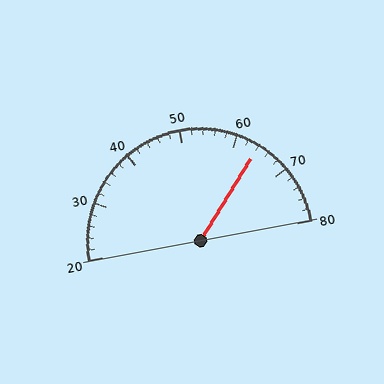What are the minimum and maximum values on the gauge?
The gauge ranges from 20 to 80.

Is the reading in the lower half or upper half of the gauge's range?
The reading is in the upper half of the range (20 to 80).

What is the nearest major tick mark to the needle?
The nearest major tick mark is 60.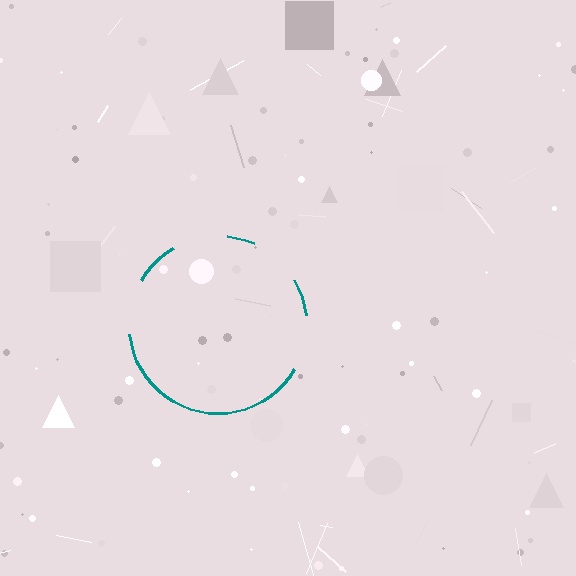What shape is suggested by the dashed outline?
The dashed outline suggests a circle.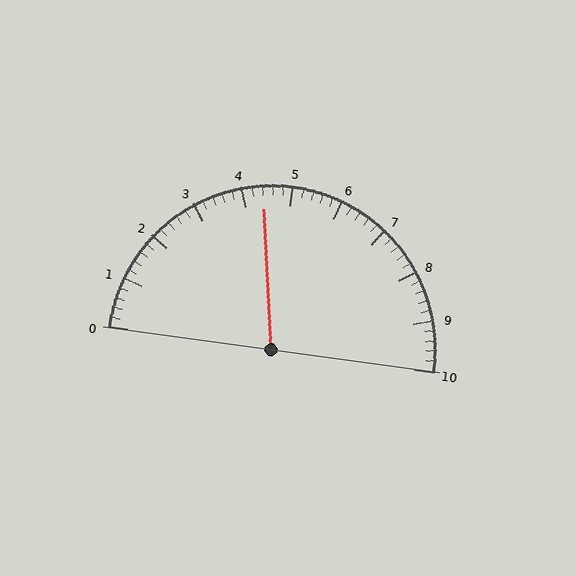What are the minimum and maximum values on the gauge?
The gauge ranges from 0 to 10.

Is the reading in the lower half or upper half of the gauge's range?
The reading is in the lower half of the range (0 to 10).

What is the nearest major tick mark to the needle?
The nearest major tick mark is 4.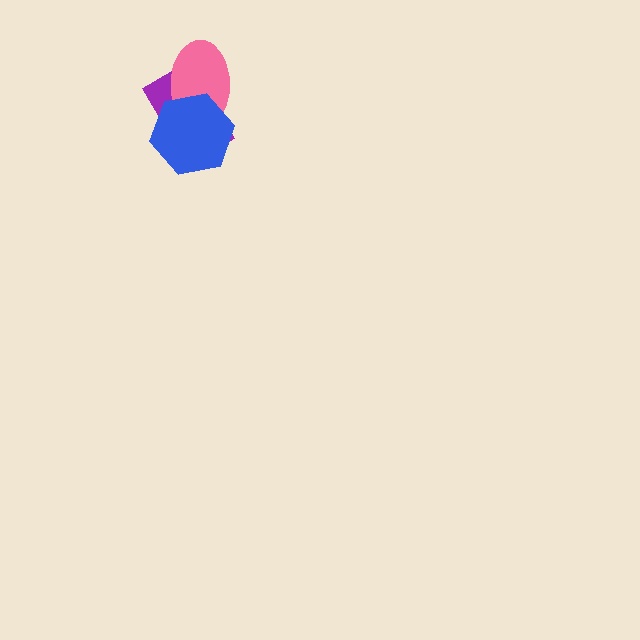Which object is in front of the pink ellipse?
The blue hexagon is in front of the pink ellipse.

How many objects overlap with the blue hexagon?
2 objects overlap with the blue hexagon.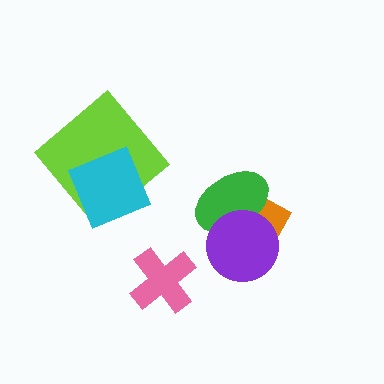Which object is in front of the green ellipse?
The purple circle is in front of the green ellipse.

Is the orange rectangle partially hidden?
Yes, it is partially covered by another shape.